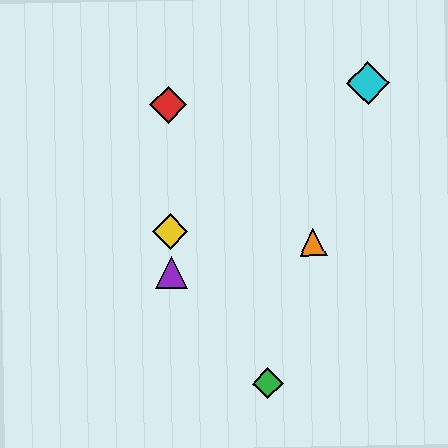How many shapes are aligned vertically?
4 shapes (the red diamond, the blue diamond, the yellow diamond, the purple triangle) are aligned vertically.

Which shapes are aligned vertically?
The red diamond, the blue diamond, the yellow diamond, the purple triangle are aligned vertically.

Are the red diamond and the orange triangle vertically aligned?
No, the red diamond is at x≈168 and the orange triangle is at x≈313.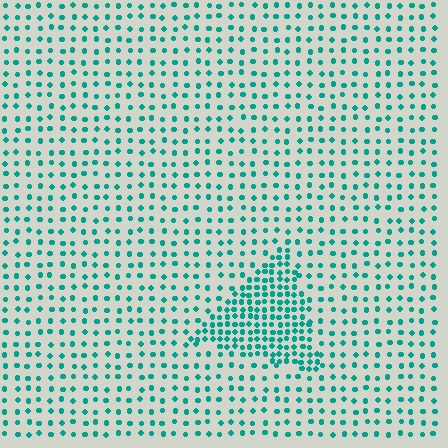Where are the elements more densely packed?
The elements are more densely packed inside the triangle boundary.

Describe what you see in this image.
The image contains small teal elements arranged at two different densities. A triangle-shaped region is visible where the elements are more densely packed than the surrounding area.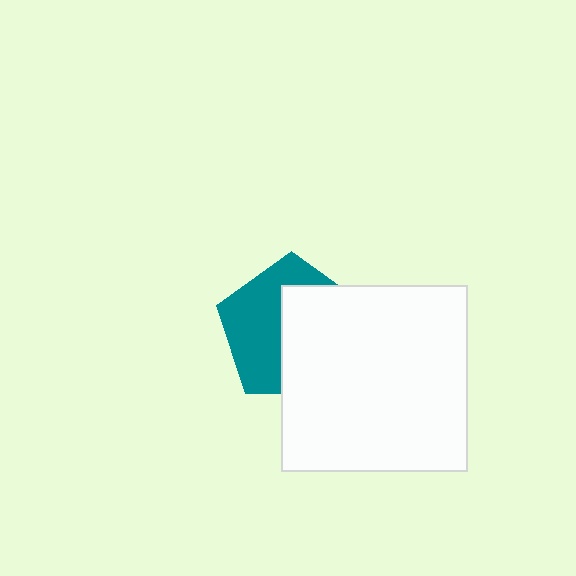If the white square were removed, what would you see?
You would see the complete teal pentagon.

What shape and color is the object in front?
The object in front is a white square.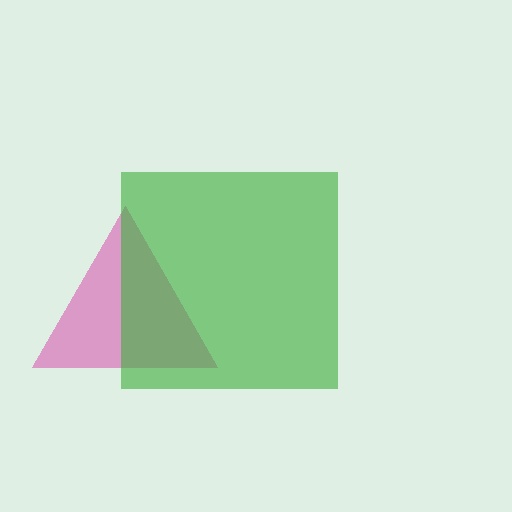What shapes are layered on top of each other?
The layered shapes are: a magenta triangle, a green square.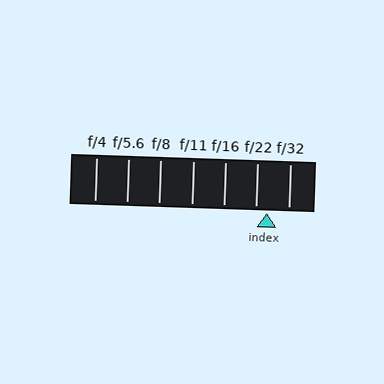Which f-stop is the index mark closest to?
The index mark is closest to f/22.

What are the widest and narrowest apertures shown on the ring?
The widest aperture shown is f/4 and the narrowest is f/32.